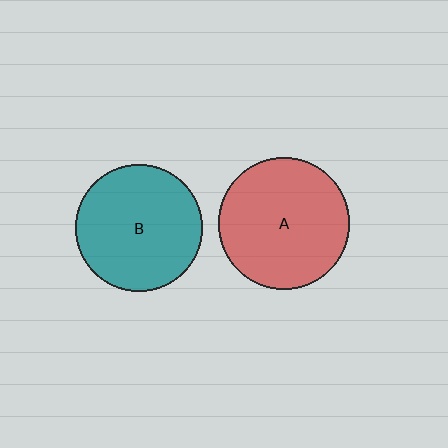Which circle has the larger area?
Circle A (red).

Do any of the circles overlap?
No, none of the circles overlap.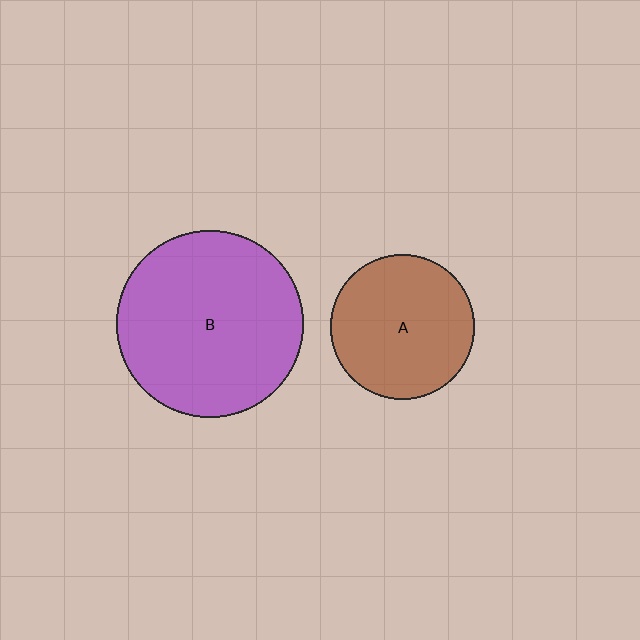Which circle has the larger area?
Circle B (purple).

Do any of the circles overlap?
No, none of the circles overlap.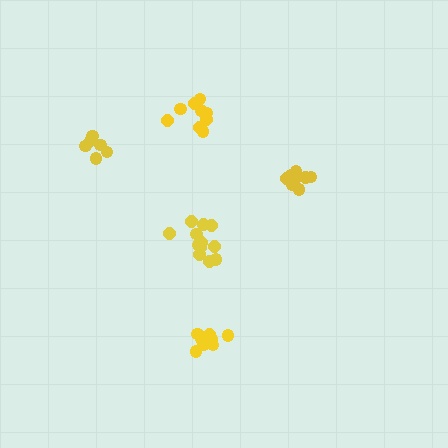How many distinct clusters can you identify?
There are 5 distinct clusters.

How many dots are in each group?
Group 1: 9 dots, Group 2: 6 dots, Group 3: 10 dots, Group 4: 9 dots, Group 5: 12 dots (46 total).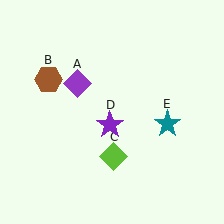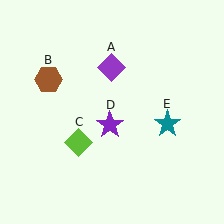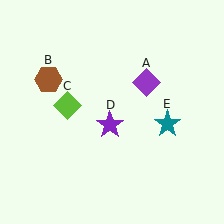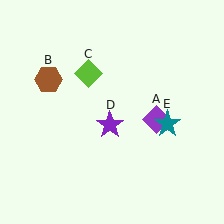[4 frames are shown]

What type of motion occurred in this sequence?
The purple diamond (object A), lime diamond (object C) rotated clockwise around the center of the scene.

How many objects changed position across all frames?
2 objects changed position: purple diamond (object A), lime diamond (object C).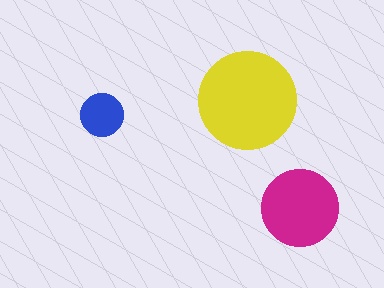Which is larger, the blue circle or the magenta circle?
The magenta one.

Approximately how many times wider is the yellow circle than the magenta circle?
About 1.5 times wider.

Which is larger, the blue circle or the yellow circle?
The yellow one.